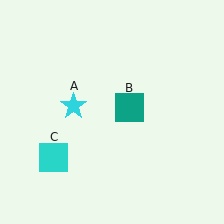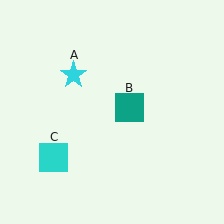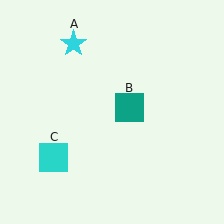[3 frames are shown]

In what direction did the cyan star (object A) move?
The cyan star (object A) moved up.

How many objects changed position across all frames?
1 object changed position: cyan star (object A).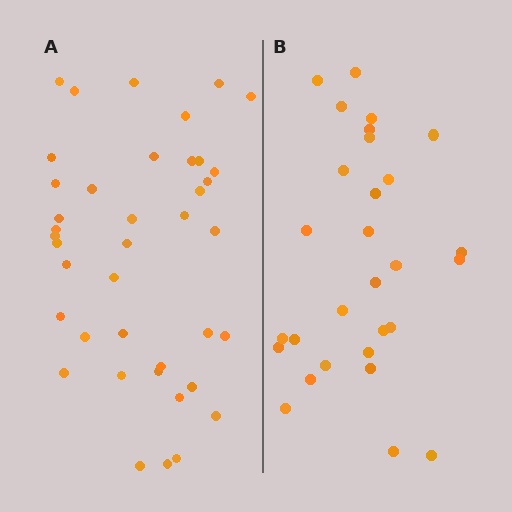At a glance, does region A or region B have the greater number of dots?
Region A (the left region) has more dots.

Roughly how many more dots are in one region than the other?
Region A has roughly 12 or so more dots than region B.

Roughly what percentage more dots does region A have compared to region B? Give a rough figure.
About 40% more.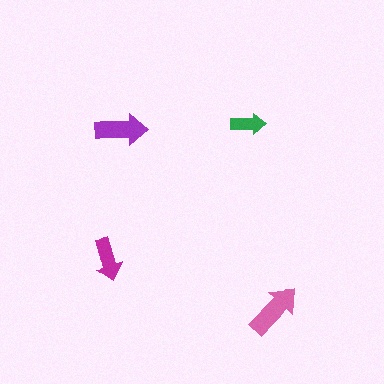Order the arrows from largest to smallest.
the pink one, the purple one, the magenta one, the green one.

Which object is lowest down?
The pink arrow is bottommost.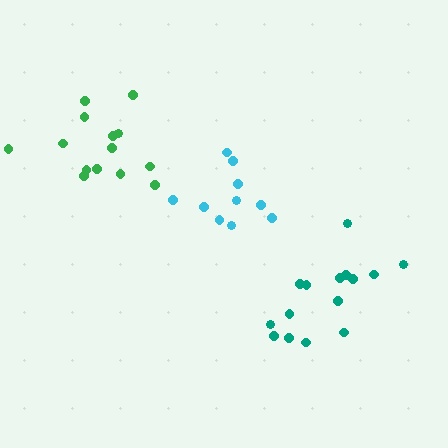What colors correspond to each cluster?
The clusters are colored: teal, green, cyan.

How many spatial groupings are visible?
There are 3 spatial groupings.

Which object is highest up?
The green cluster is topmost.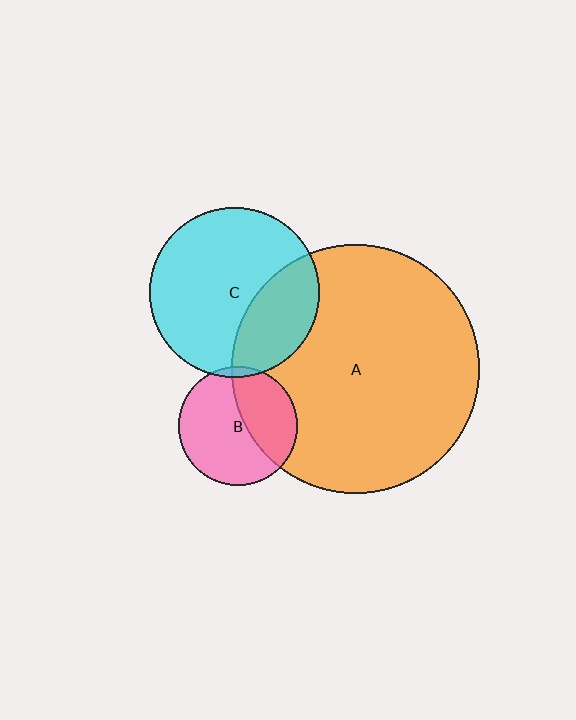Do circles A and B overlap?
Yes.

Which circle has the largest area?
Circle A (orange).